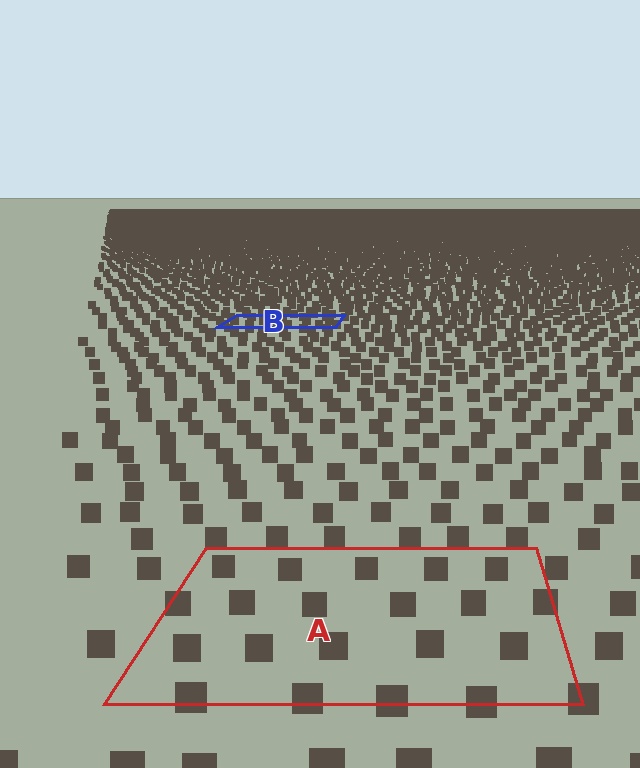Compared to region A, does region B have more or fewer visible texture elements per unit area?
Region B has more texture elements per unit area — they are packed more densely because it is farther away.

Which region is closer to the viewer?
Region A is closer. The texture elements there are larger and more spread out.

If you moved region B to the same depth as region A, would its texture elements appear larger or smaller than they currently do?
They would appear larger. At a closer depth, the same texture elements are projected at a bigger on-screen size.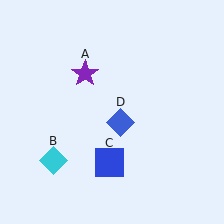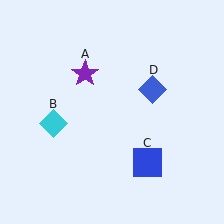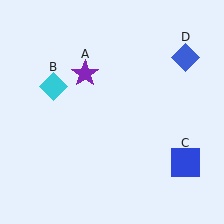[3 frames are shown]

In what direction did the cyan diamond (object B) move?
The cyan diamond (object B) moved up.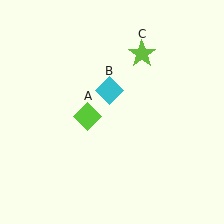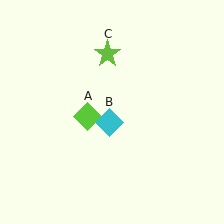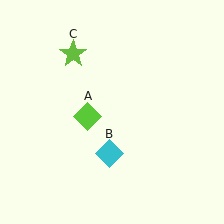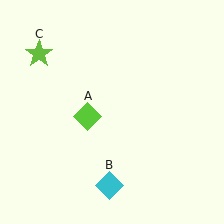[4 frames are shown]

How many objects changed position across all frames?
2 objects changed position: cyan diamond (object B), lime star (object C).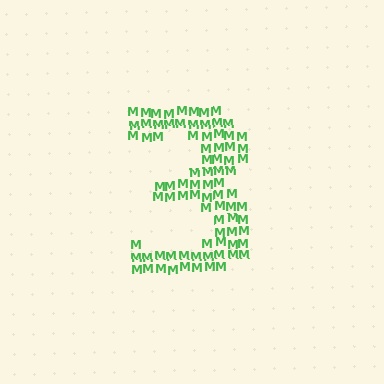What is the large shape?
The large shape is the digit 3.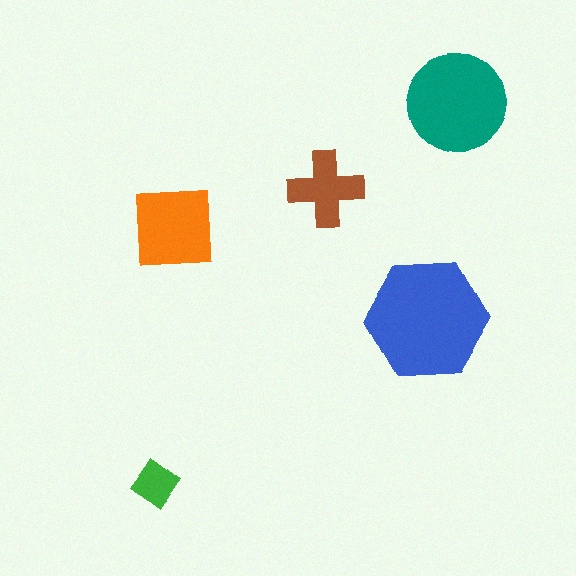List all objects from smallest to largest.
The green diamond, the brown cross, the orange square, the teal circle, the blue hexagon.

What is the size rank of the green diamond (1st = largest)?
5th.